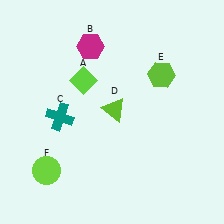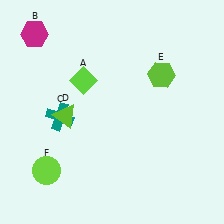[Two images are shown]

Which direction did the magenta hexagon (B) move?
The magenta hexagon (B) moved left.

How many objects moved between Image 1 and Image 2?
2 objects moved between the two images.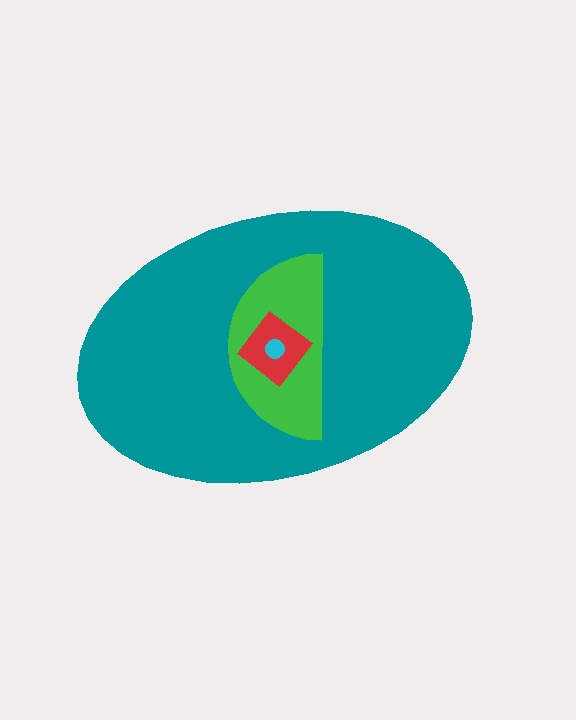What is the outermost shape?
The teal ellipse.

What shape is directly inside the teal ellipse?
The green semicircle.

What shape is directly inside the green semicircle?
The red diamond.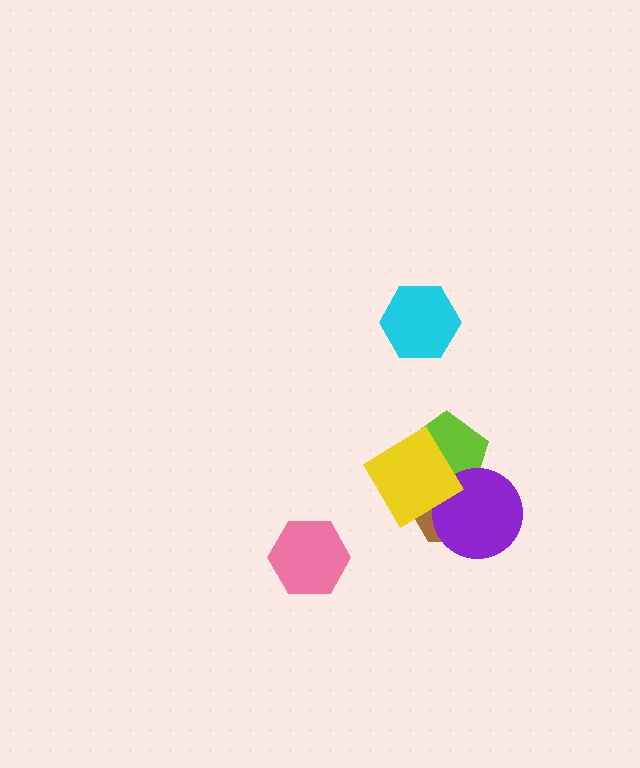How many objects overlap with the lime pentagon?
3 objects overlap with the lime pentagon.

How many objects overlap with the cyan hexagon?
0 objects overlap with the cyan hexagon.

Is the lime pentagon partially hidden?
Yes, it is partially covered by another shape.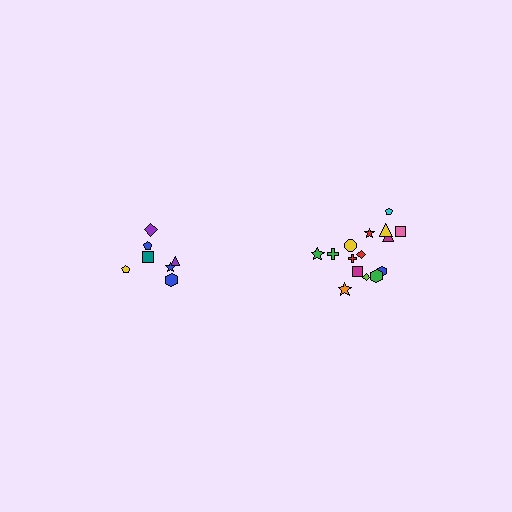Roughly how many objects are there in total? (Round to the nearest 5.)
Roughly 20 objects in total.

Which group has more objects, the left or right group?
The right group.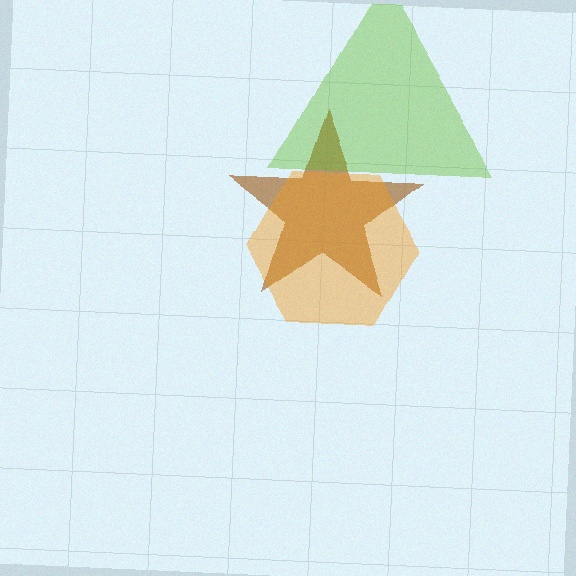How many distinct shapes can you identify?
There are 3 distinct shapes: a brown star, a lime triangle, an orange hexagon.